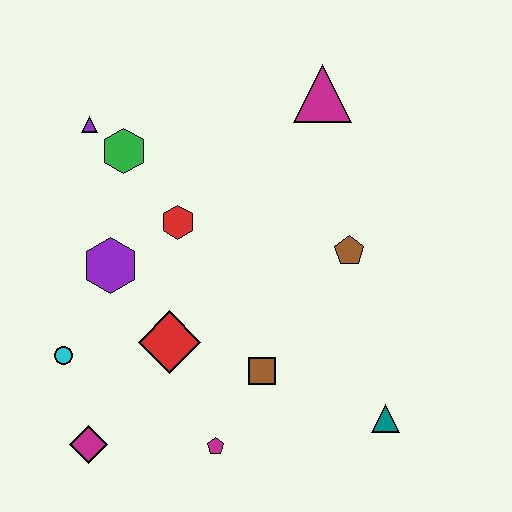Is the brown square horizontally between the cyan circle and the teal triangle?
Yes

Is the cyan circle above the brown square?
Yes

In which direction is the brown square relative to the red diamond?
The brown square is to the right of the red diamond.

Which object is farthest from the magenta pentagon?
The magenta triangle is farthest from the magenta pentagon.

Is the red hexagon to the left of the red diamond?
No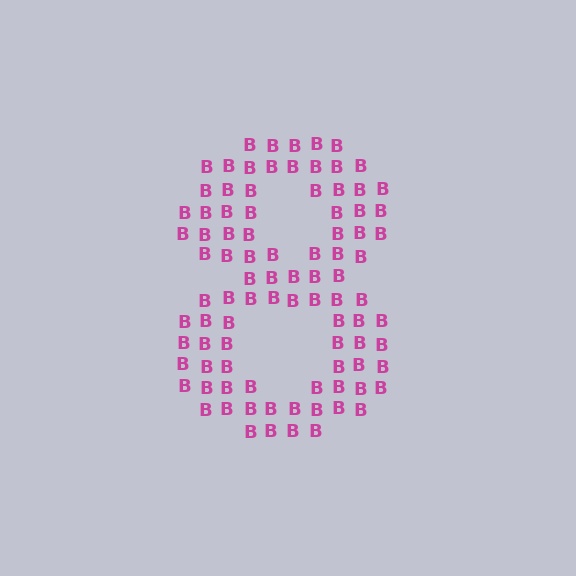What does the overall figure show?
The overall figure shows the digit 8.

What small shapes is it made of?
It is made of small letter B's.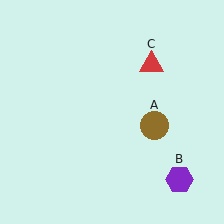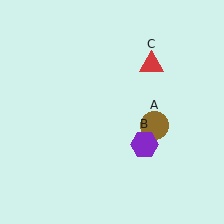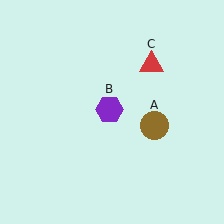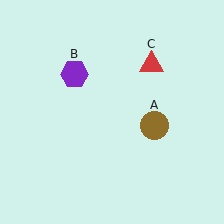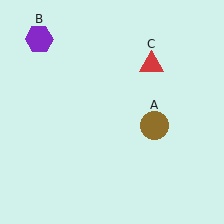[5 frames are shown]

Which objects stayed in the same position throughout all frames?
Brown circle (object A) and red triangle (object C) remained stationary.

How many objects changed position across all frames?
1 object changed position: purple hexagon (object B).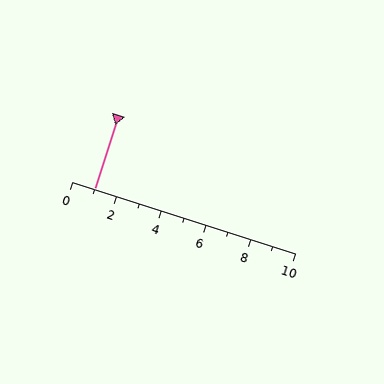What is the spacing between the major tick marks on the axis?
The major ticks are spaced 2 apart.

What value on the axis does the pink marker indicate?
The marker indicates approximately 1.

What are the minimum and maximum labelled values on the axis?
The axis runs from 0 to 10.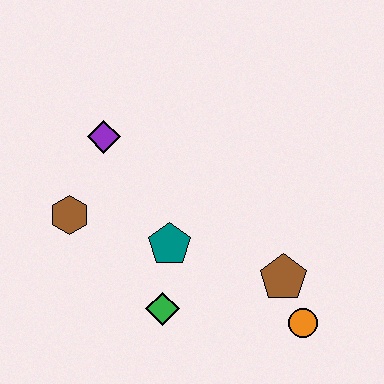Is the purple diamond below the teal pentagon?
No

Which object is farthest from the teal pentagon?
The orange circle is farthest from the teal pentagon.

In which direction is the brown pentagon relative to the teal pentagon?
The brown pentagon is to the right of the teal pentagon.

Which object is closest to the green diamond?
The teal pentagon is closest to the green diamond.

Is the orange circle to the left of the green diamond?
No